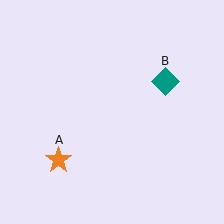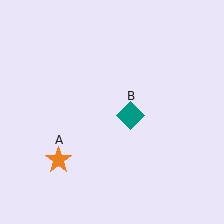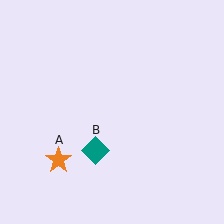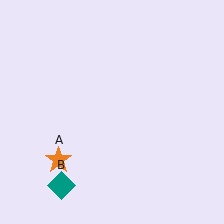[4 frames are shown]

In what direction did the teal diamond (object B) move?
The teal diamond (object B) moved down and to the left.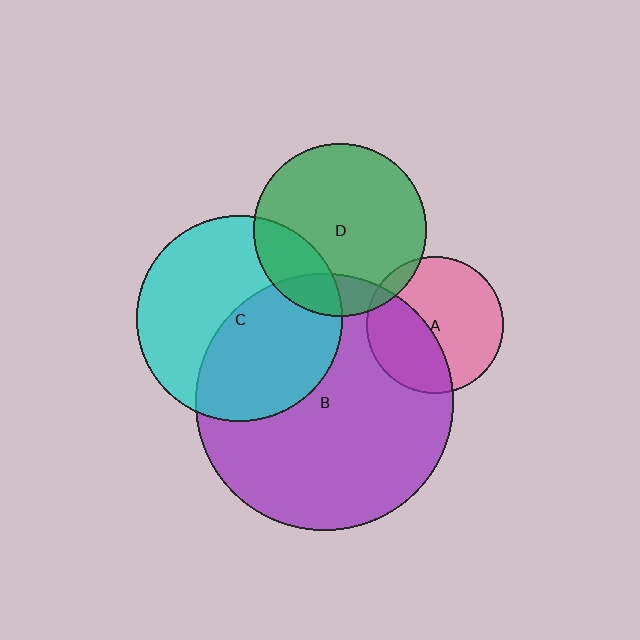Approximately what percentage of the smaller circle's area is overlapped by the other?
Approximately 40%.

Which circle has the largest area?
Circle B (purple).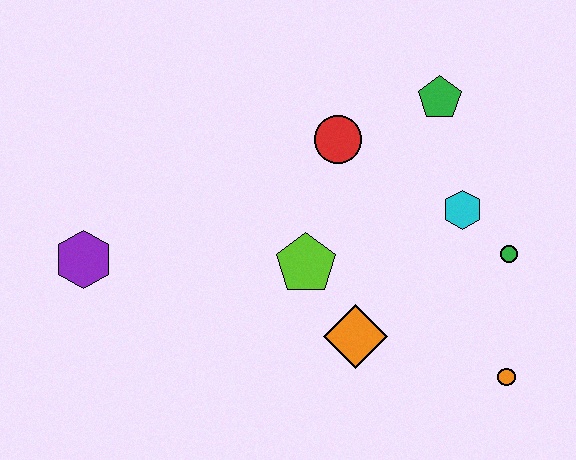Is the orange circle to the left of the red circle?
No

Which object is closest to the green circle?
The cyan hexagon is closest to the green circle.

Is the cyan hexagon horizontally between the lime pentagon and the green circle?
Yes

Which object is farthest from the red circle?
The orange circle is farthest from the red circle.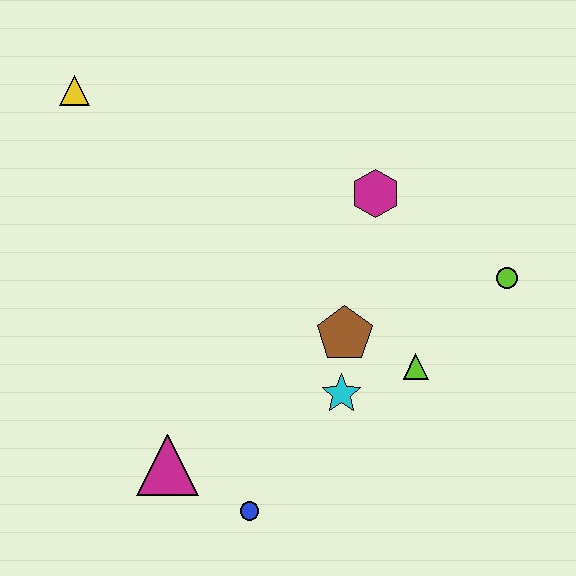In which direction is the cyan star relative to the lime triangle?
The cyan star is to the left of the lime triangle.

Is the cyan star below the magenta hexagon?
Yes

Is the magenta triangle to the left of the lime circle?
Yes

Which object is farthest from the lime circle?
The yellow triangle is farthest from the lime circle.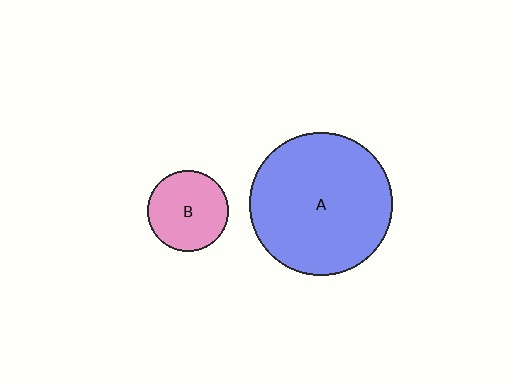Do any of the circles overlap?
No, none of the circles overlap.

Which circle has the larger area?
Circle A (blue).